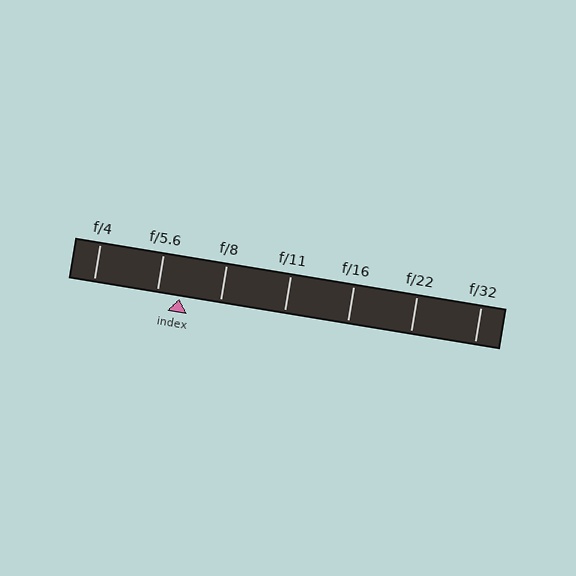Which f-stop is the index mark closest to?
The index mark is closest to f/5.6.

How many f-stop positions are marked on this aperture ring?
There are 7 f-stop positions marked.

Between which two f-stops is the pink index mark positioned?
The index mark is between f/5.6 and f/8.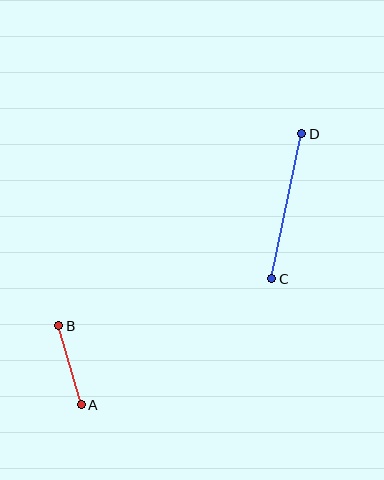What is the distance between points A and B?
The distance is approximately 82 pixels.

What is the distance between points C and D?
The distance is approximately 149 pixels.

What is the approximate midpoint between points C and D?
The midpoint is at approximately (287, 206) pixels.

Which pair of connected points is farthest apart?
Points C and D are farthest apart.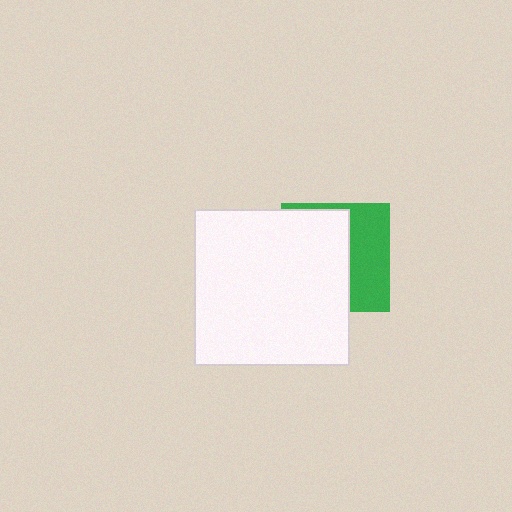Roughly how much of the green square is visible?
A small part of it is visible (roughly 41%).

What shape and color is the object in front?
The object in front is a white square.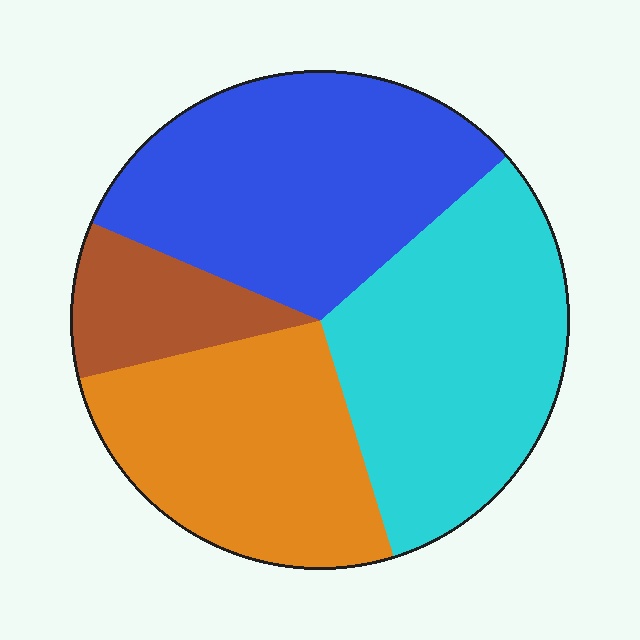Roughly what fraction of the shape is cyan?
Cyan takes up about one third (1/3) of the shape.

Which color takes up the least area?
Brown, at roughly 10%.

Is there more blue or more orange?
Blue.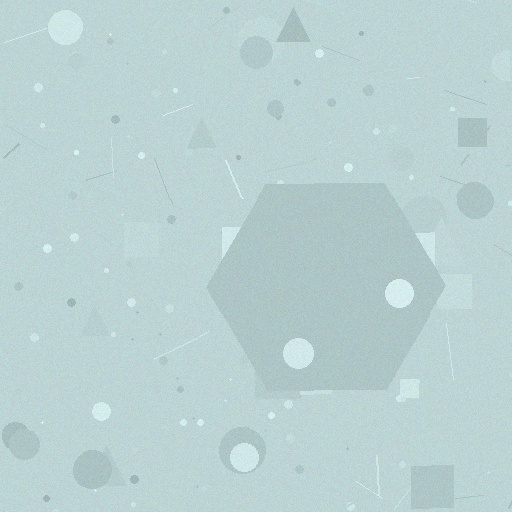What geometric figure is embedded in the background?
A hexagon is embedded in the background.